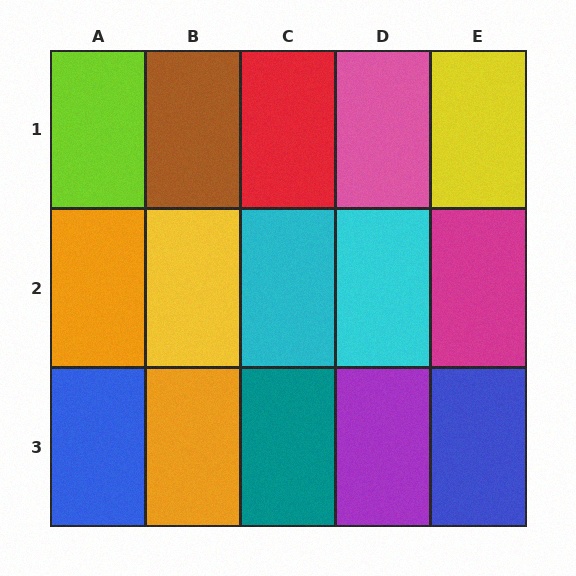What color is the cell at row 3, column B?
Orange.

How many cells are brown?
1 cell is brown.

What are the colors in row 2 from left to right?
Orange, yellow, cyan, cyan, magenta.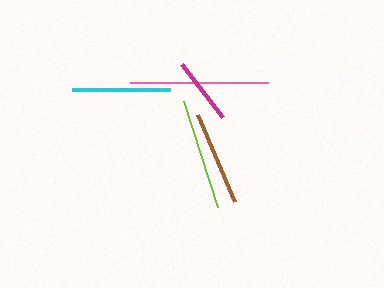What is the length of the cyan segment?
The cyan segment is approximately 97 pixels long.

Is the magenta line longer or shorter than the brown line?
The brown line is longer than the magenta line.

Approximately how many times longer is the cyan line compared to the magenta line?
The cyan line is approximately 1.5 times the length of the magenta line.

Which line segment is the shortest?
The magenta line is the shortest at approximately 66 pixels.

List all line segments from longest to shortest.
From longest to shortest: pink, lime, cyan, brown, magenta.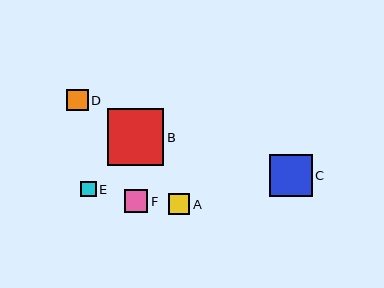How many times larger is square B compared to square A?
Square B is approximately 2.7 times the size of square A.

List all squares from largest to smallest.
From largest to smallest: B, C, F, D, A, E.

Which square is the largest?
Square B is the largest with a size of approximately 56 pixels.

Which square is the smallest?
Square E is the smallest with a size of approximately 16 pixels.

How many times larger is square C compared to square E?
Square C is approximately 2.7 times the size of square E.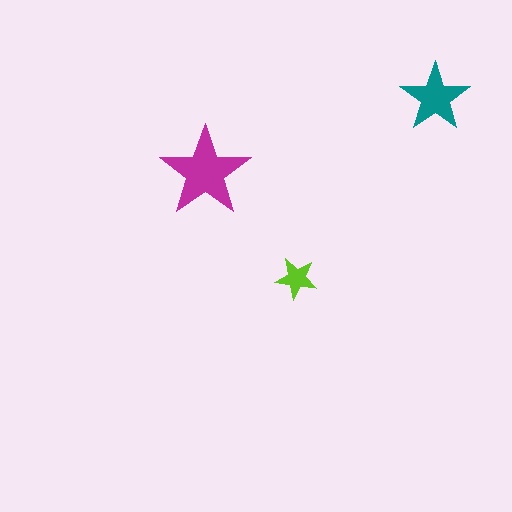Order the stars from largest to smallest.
the magenta one, the teal one, the lime one.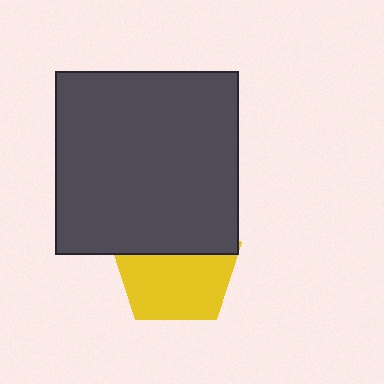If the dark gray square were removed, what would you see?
You would see the complete yellow pentagon.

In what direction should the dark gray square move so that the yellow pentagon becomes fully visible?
The dark gray square should move up. That is the shortest direction to clear the overlap and leave the yellow pentagon fully visible.